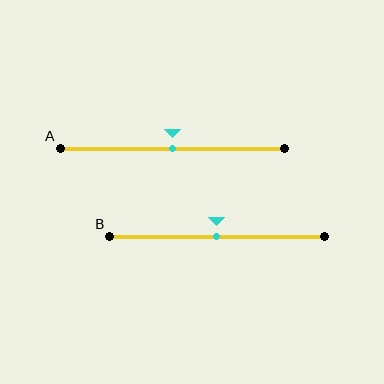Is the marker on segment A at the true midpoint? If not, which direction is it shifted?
Yes, the marker on segment A is at the true midpoint.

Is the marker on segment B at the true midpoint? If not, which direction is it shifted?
Yes, the marker on segment B is at the true midpoint.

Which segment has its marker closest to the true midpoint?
Segment A has its marker closest to the true midpoint.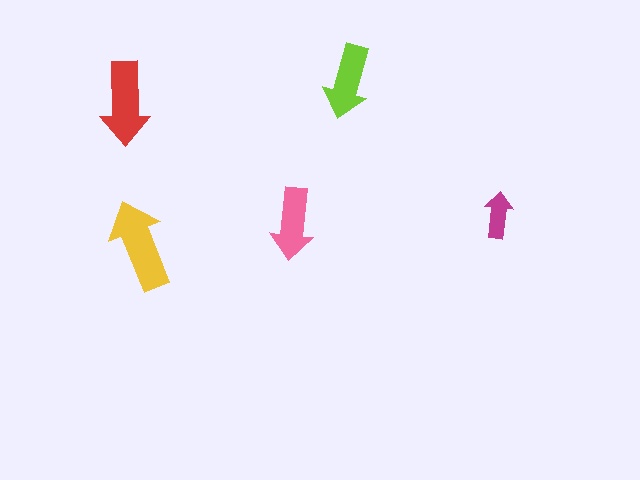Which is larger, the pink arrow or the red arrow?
The red one.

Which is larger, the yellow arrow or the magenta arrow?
The yellow one.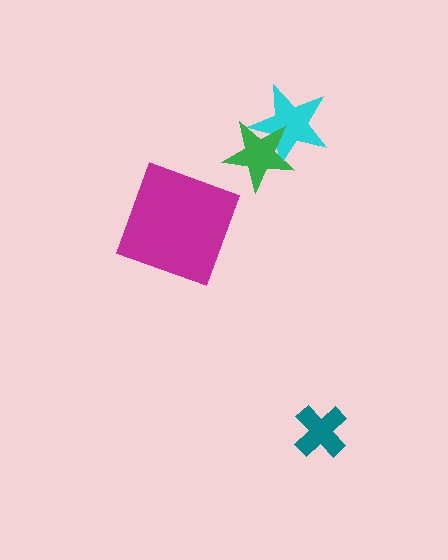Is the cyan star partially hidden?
Yes, it is partially covered by another shape.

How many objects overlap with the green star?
1 object overlaps with the green star.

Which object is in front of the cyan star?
The green star is in front of the cyan star.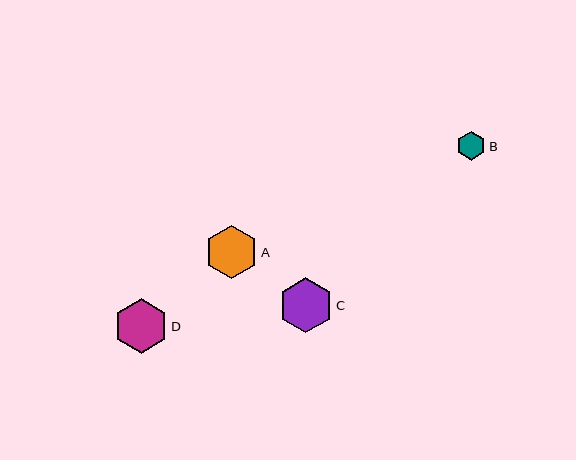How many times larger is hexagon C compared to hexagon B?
Hexagon C is approximately 1.9 times the size of hexagon B.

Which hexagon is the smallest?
Hexagon B is the smallest with a size of approximately 29 pixels.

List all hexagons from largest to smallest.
From largest to smallest: C, D, A, B.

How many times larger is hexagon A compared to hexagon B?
Hexagon A is approximately 1.8 times the size of hexagon B.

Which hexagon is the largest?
Hexagon C is the largest with a size of approximately 55 pixels.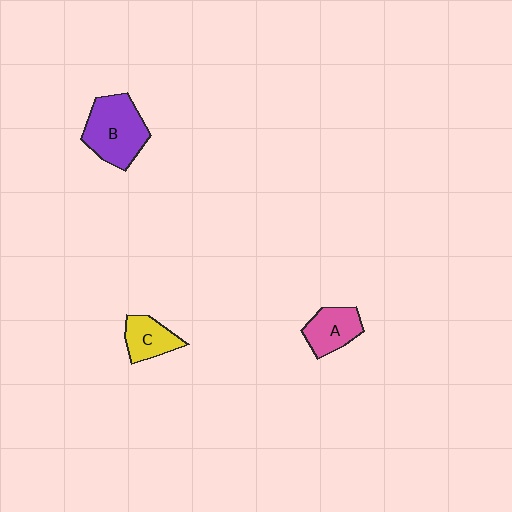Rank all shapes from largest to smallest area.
From largest to smallest: B (purple), A (pink), C (yellow).